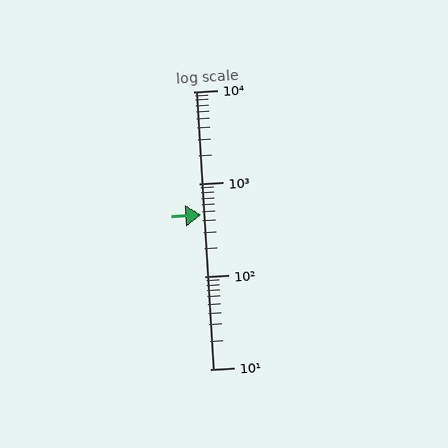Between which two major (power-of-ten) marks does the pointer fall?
The pointer is between 100 and 1000.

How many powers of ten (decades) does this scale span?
The scale spans 3 decades, from 10 to 10000.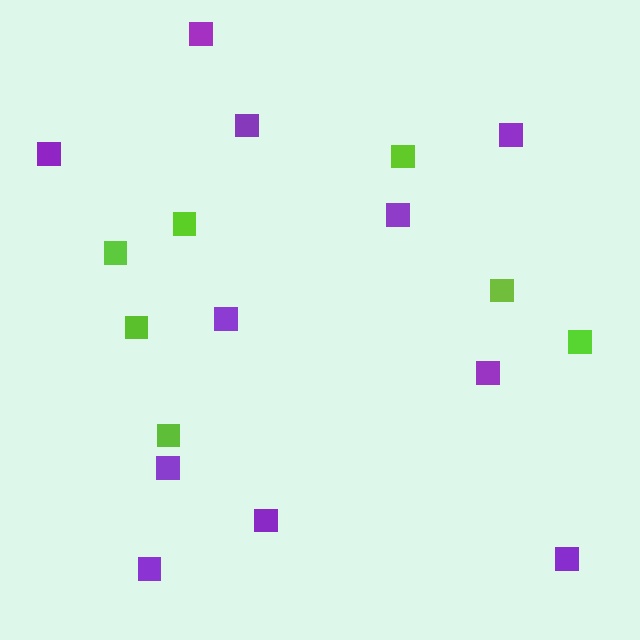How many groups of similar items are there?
There are 2 groups: one group of purple squares (11) and one group of lime squares (7).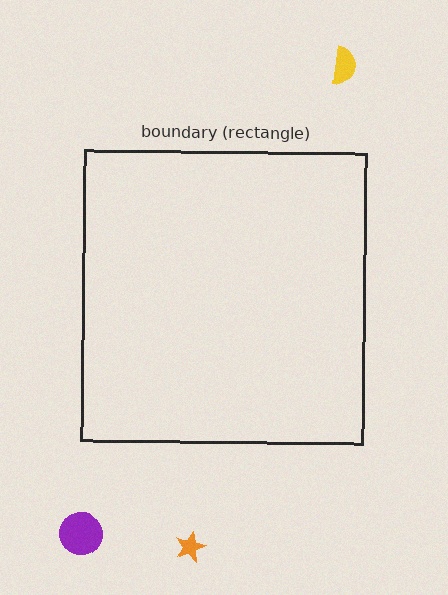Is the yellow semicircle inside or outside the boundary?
Outside.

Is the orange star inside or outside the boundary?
Outside.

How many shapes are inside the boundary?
0 inside, 3 outside.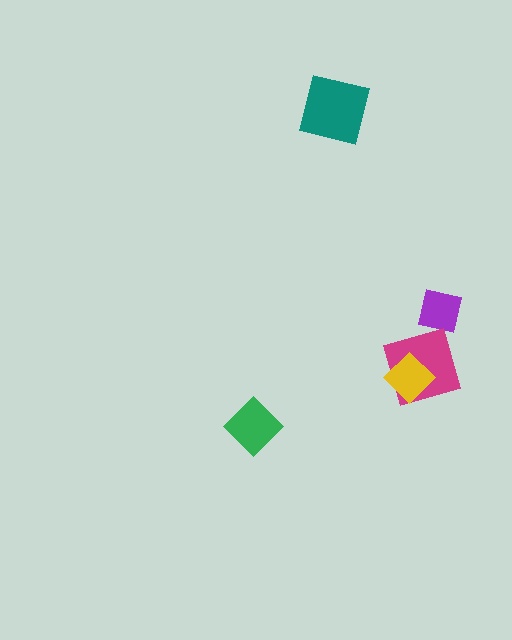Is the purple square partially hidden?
No, no other shape covers it.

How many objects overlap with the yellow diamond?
1 object overlaps with the yellow diamond.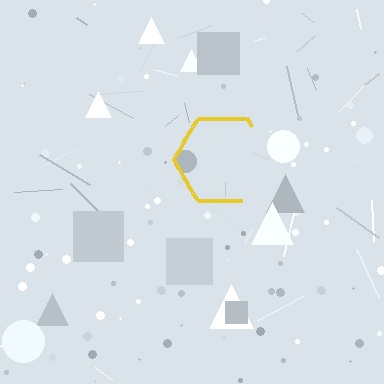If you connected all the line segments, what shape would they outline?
They would outline a hexagon.